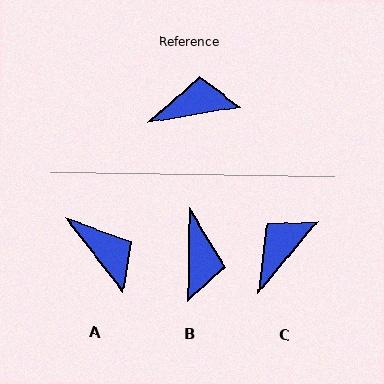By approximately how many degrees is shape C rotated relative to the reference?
Approximately 40 degrees counter-clockwise.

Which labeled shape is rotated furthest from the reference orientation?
B, about 101 degrees away.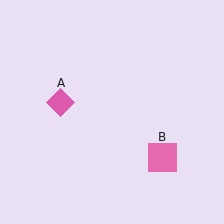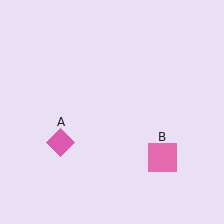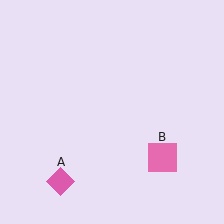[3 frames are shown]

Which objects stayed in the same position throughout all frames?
Pink square (object B) remained stationary.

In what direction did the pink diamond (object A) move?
The pink diamond (object A) moved down.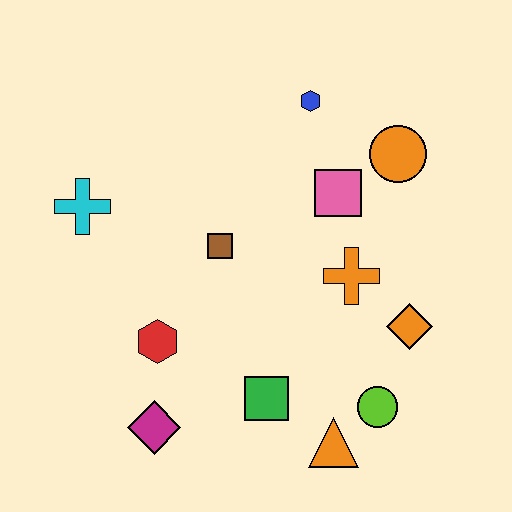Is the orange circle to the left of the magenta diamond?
No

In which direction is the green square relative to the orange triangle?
The green square is to the left of the orange triangle.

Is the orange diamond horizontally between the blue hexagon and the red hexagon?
No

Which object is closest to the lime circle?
The orange triangle is closest to the lime circle.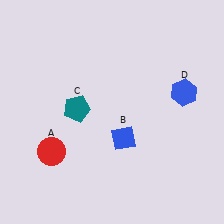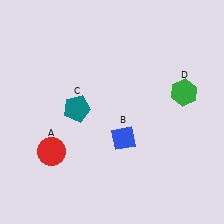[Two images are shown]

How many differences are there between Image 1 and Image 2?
There is 1 difference between the two images.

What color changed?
The hexagon (D) changed from blue in Image 1 to green in Image 2.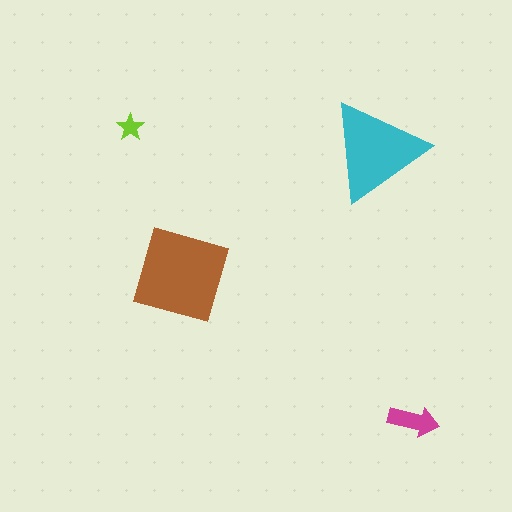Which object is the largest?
The brown diamond.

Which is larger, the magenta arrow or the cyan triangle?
The cyan triangle.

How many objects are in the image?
There are 4 objects in the image.